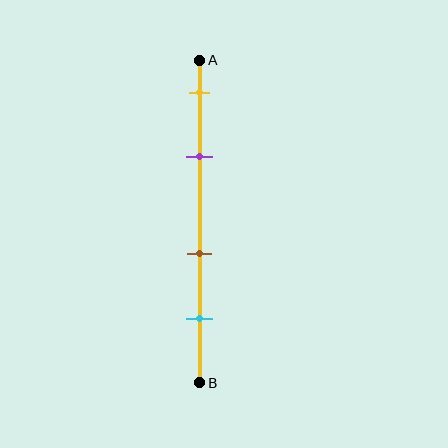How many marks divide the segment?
There are 4 marks dividing the segment.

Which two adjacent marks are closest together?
The yellow and purple marks are the closest adjacent pair.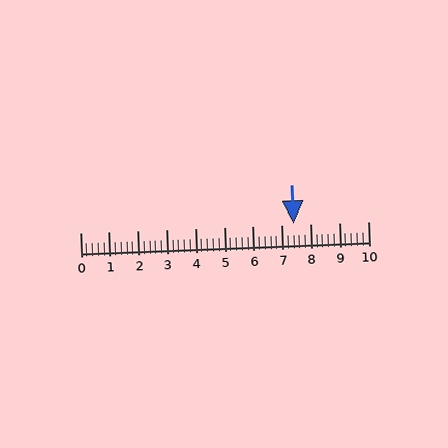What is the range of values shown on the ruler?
The ruler shows values from 0 to 10.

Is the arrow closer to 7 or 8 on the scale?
The arrow is closer to 7.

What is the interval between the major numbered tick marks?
The major tick marks are spaced 1 units apart.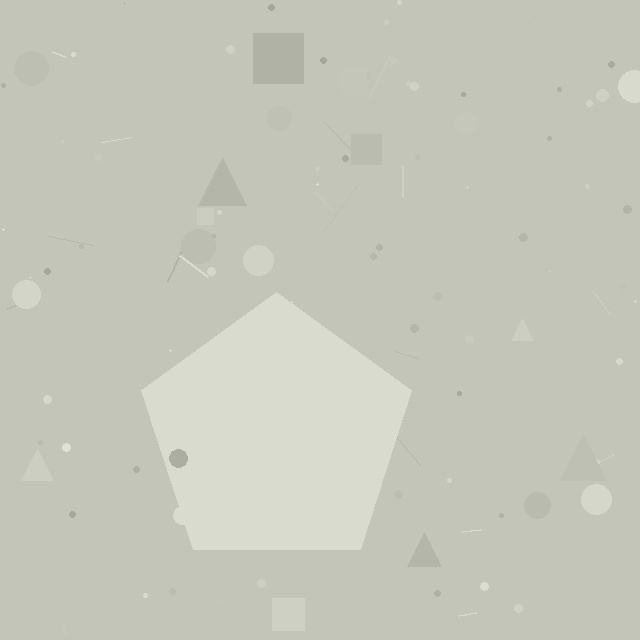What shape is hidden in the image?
A pentagon is hidden in the image.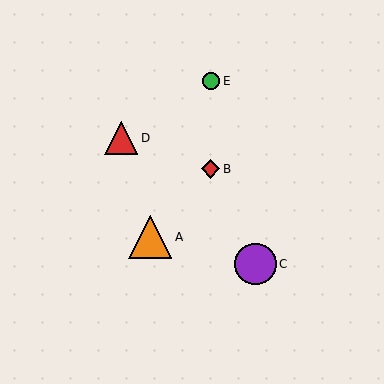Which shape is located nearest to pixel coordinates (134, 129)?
The red triangle (labeled D) at (121, 138) is nearest to that location.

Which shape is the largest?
The orange triangle (labeled A) is the largest.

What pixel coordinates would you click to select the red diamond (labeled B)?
Click at (211, 169) to select the red diamond B.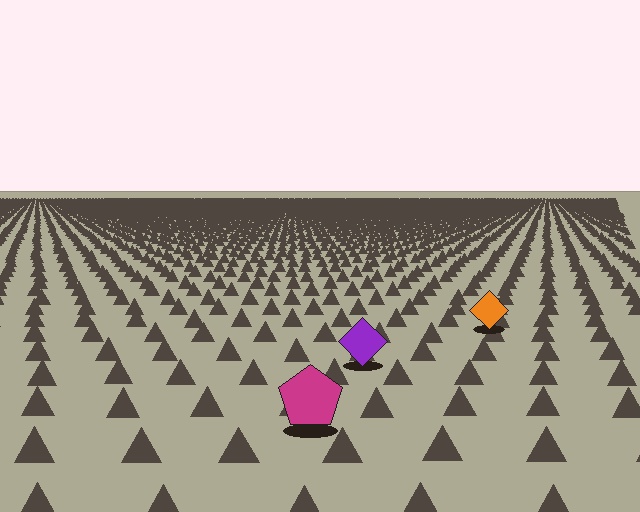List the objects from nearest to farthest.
From nearest to farthest: the magenta pentagon, the purple diamond, the orange diamond.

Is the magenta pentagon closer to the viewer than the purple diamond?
Yes. The magenta pentagon is closer — you can tell from the texture gradient: the ground texture is coarser near it.